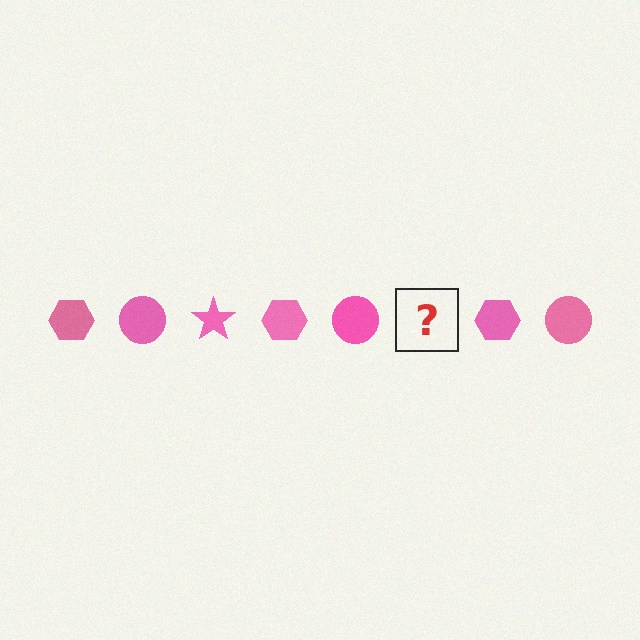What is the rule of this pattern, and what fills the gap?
The rule is that the pattern cycles through hexagon, circle, star shapes in pink. The gap should be filled with a pink star.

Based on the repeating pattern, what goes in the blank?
The blank should be a pink star.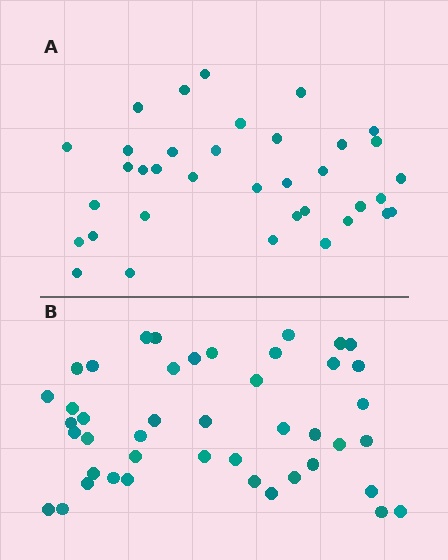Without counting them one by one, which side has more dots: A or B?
Region B (the bottom region) has more dots.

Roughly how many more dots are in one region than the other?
Region B has roughly 8 or so more dots than region A.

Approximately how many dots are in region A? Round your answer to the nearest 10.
About 40 dots. (The exact count is 36, which rounds to 40.)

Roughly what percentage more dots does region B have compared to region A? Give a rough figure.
About 20% more.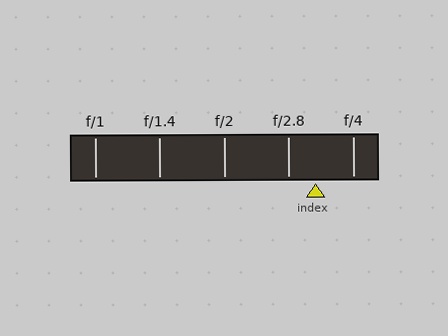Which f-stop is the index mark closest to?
The index mark is closest to f/2.8.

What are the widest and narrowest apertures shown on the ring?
The widest aperture shown is f/1 and the narrowest is f/4.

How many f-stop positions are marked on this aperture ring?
There are 5 f-stop positions marked.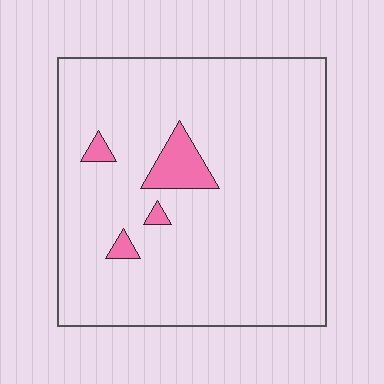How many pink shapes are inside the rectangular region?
4.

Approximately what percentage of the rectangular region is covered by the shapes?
Approximately 5%.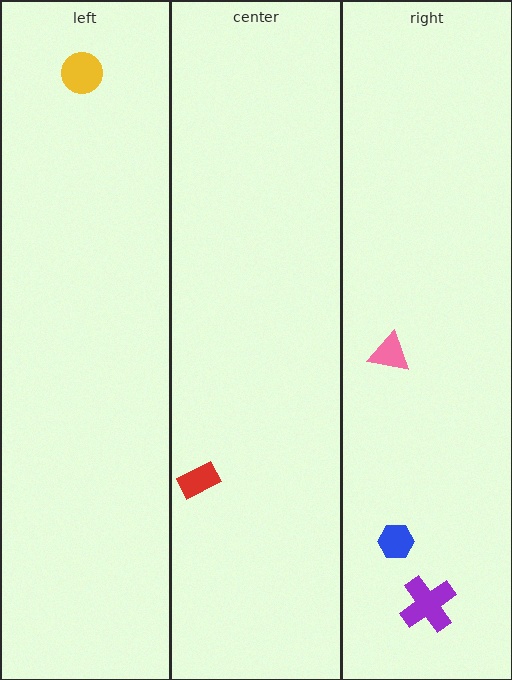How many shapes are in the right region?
3.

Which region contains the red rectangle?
The center region.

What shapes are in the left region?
The yellow circle.